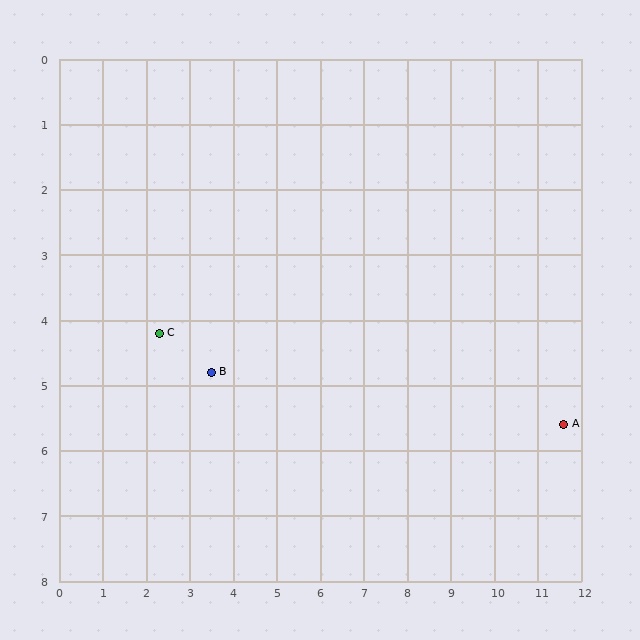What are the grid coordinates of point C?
Point C is at approximately (2.3, 4.2).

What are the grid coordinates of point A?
Point A is at approximately (11.6, 5.6).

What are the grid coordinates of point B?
Point B is at approximately (3.5, 4.8).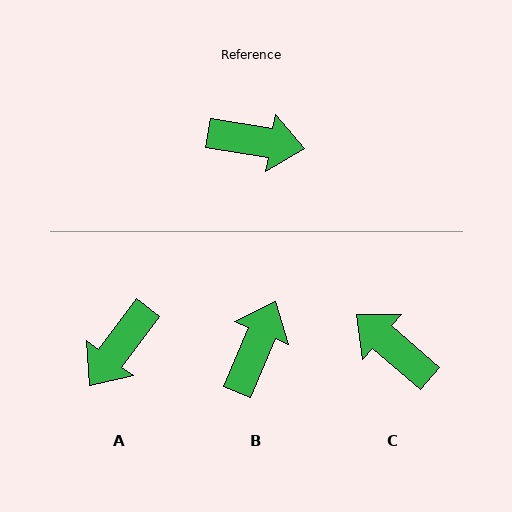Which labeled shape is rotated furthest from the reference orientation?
C, about 148 degrees away.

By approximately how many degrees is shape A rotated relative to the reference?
Approximately 118 degrees clockwise.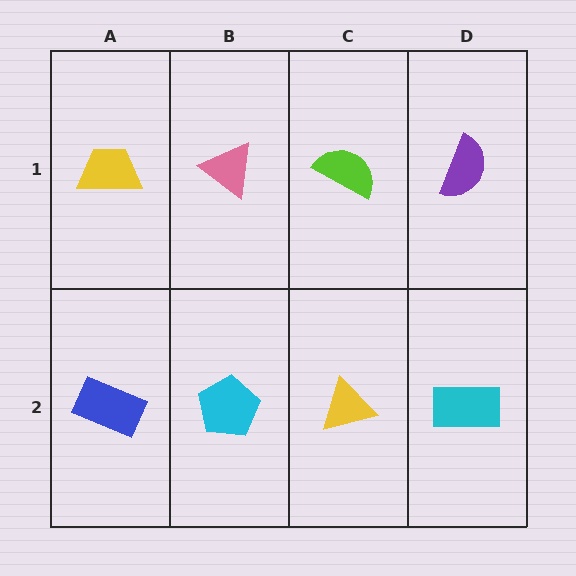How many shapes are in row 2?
4 shapes.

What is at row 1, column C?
A lime semicircle.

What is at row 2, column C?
A yellow triangle.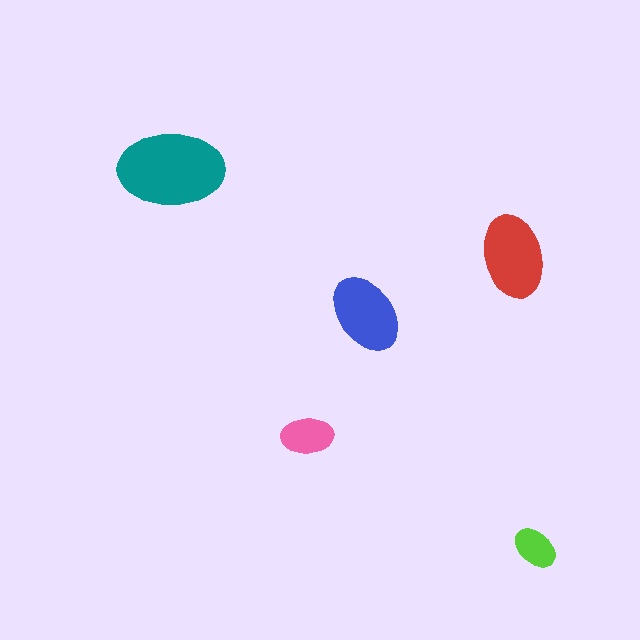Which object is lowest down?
The lime ellipse is bottommost.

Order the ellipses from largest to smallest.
the teal one, the red one, the blue one, the pink one, the lime one.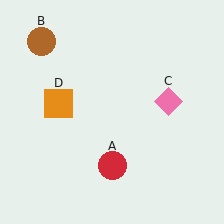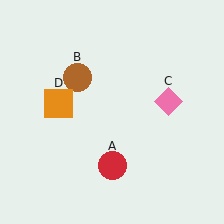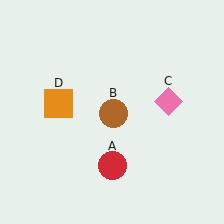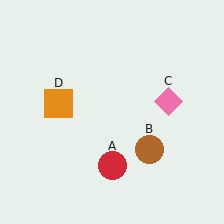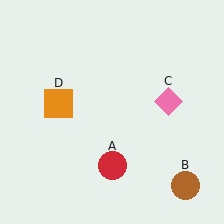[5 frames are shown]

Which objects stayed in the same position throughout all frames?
Red circle (object A) and pink diamond (object C) and orange square (object D) remained stationary.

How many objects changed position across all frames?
1 object changed position: brown circle (object B).